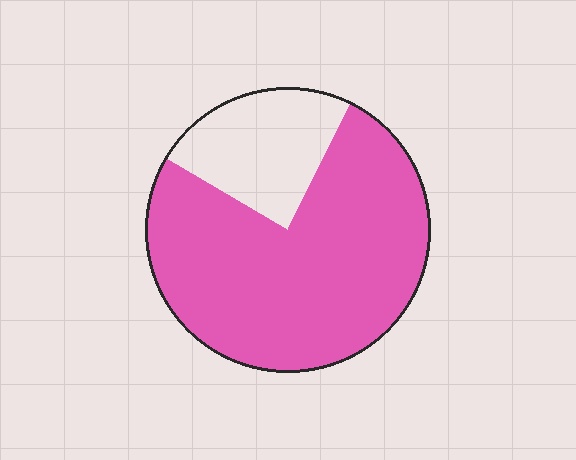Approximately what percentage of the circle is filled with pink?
Approximately 75%.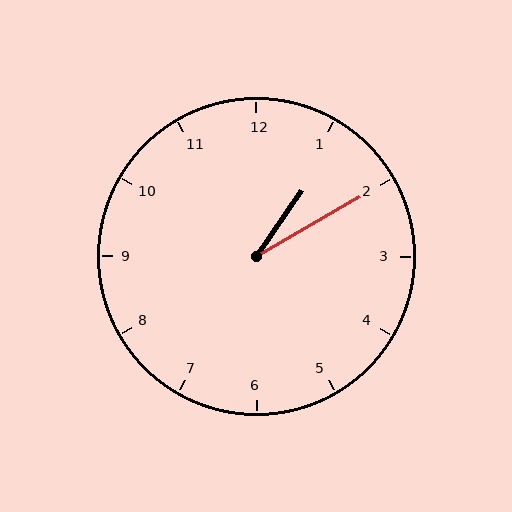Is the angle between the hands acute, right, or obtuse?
It is acute.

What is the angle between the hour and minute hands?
Approximately 25 degrees.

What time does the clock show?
1:10.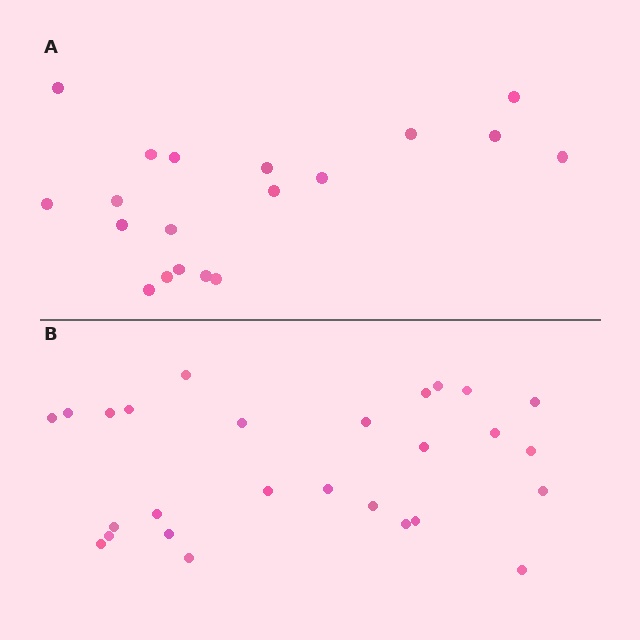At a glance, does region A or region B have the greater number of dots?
Region B (the bottom region) has more dots.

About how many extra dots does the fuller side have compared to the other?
Region B has roughly 8 or so more dots than region A.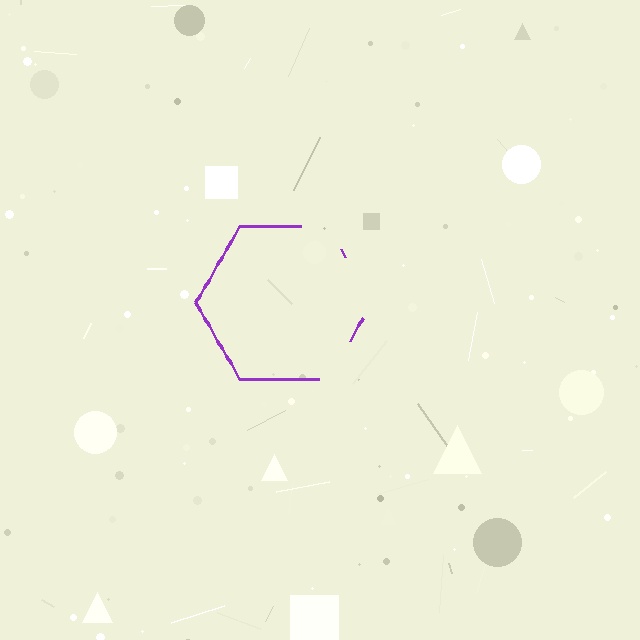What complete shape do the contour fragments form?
The contour fragments form a hexagon.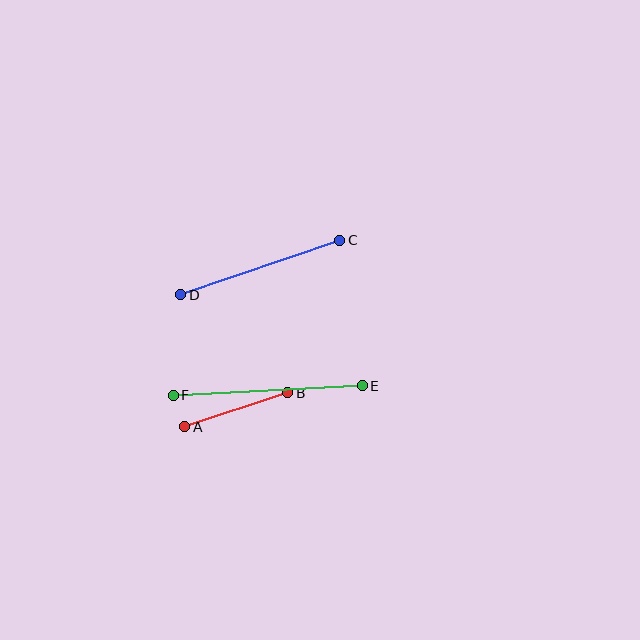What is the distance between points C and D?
The distance is approximately 168 pixels.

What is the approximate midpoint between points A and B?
The midpoint is at approximately (236, 410) pixels.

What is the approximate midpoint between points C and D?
The midpoint is at approximately (260, 267) pixels.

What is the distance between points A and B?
The distance is approximately 108 pixels.